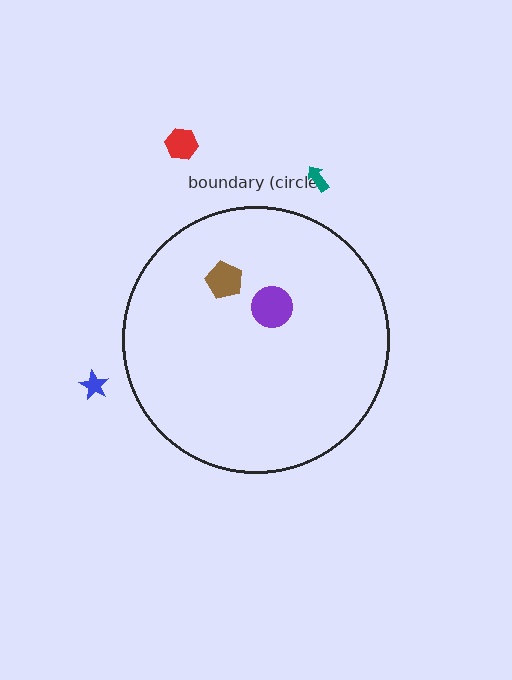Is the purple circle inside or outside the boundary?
Inside.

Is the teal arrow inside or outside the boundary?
Outside.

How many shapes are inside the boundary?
2 inside, 3 outside.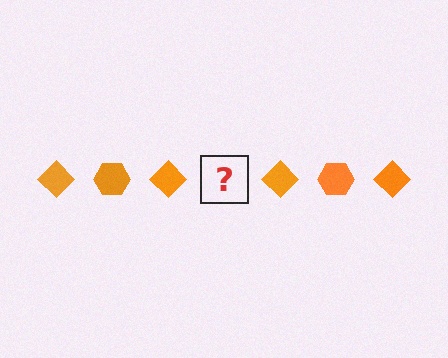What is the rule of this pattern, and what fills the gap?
The rule is that the pattern cycles through diamond, hexagon shapes in orange. The gap should be filled with an orange hexagon.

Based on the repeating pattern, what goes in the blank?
The blank should be an orange hexagon.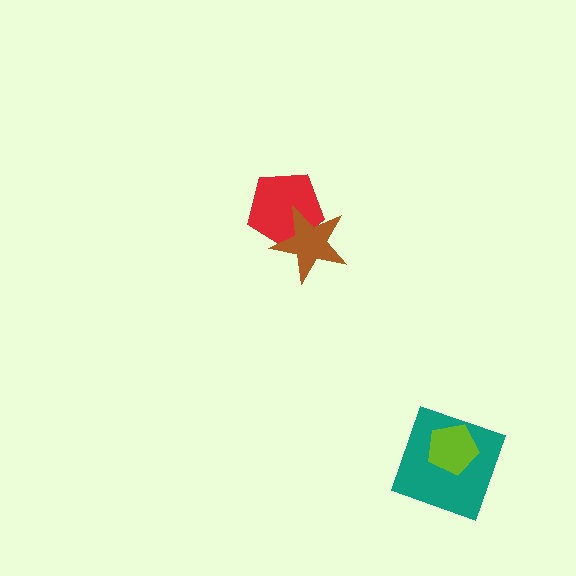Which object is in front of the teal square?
The lime pentagon is in front of the teal square.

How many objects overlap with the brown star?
1 object overlaps with the brown star.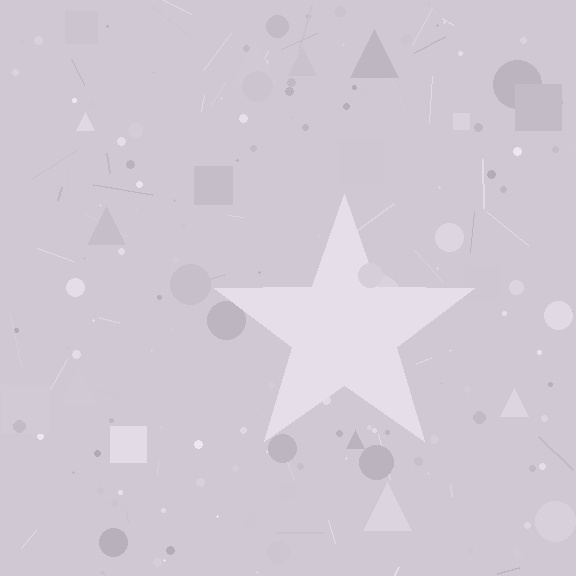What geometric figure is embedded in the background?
A star is embedded in the background.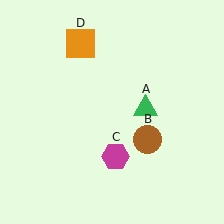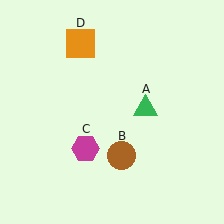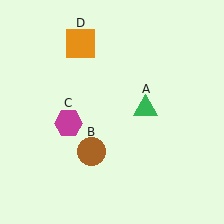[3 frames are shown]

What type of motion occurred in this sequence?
The brown circle (object B), magenta hexagon (object C) rotated clockwise around the center of the scene.